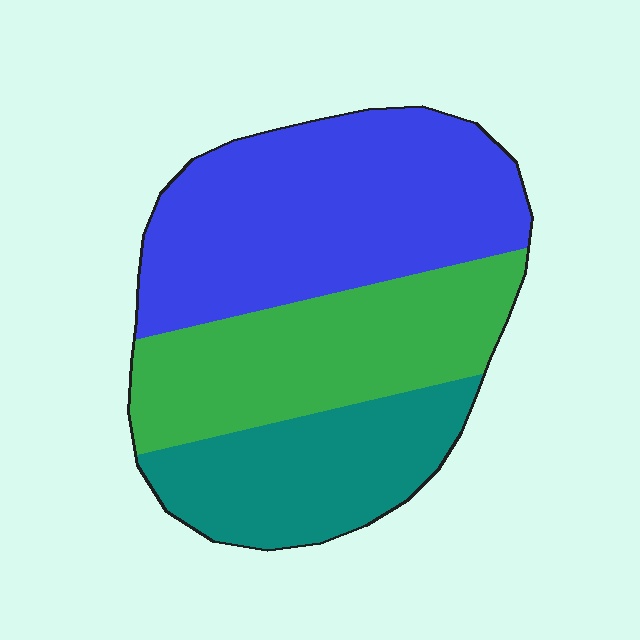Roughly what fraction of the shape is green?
Green takes up about one third (1/3) of the shape.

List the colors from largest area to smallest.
From largest to smallest: blue, green, teal.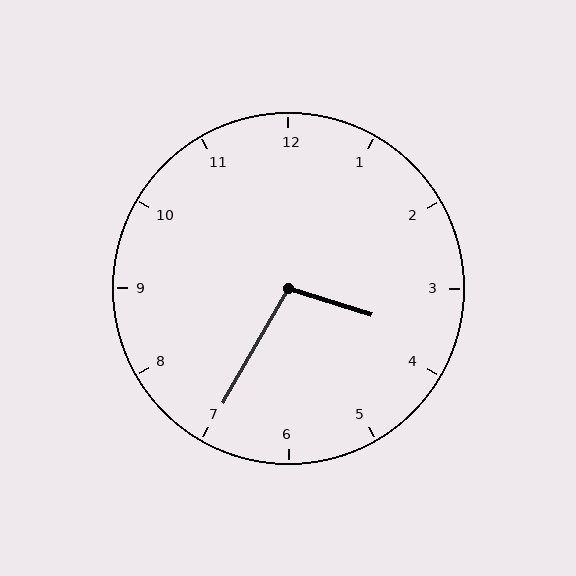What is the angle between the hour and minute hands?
Approximately 102 degrees.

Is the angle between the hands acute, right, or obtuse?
It is obtuse.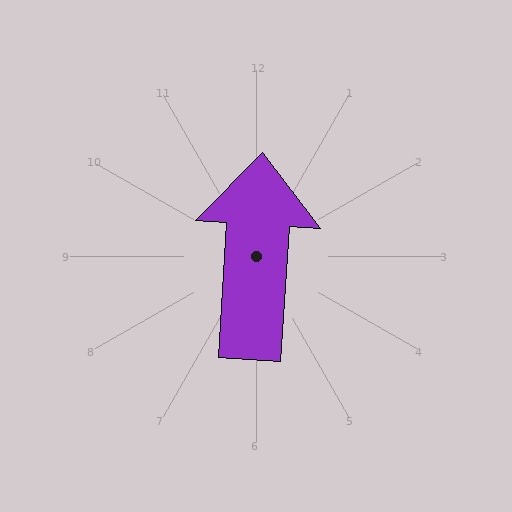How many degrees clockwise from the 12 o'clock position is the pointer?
Approximately 4 degrees.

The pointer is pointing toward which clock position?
Roughly 12 o'clock.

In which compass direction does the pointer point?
North.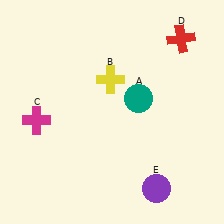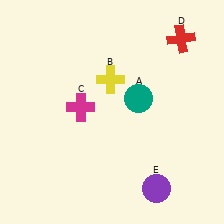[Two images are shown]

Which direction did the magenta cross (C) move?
The magenta cross (C) moved right.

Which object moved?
The magenta cross (C) moved right.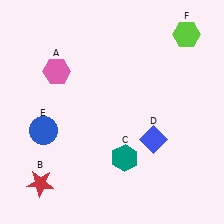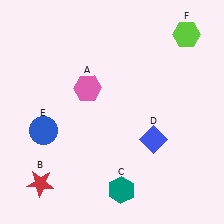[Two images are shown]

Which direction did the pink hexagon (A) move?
The pink hexagon (A) moved right.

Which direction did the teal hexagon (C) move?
The teal hexagon (C) moved down.